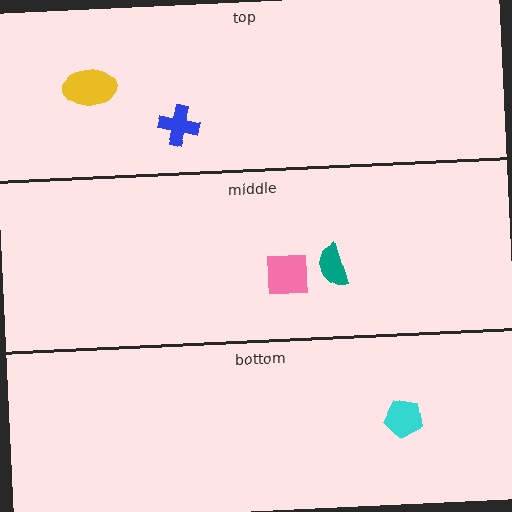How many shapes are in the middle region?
2.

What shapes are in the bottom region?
The cyan pentagon.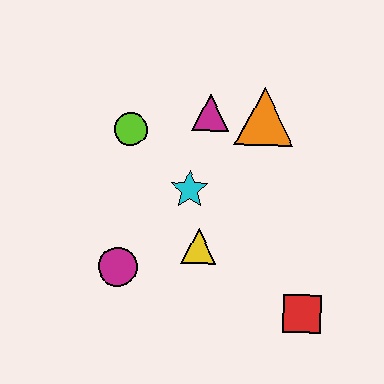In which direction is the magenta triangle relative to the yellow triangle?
The magenta triangle is above the yellow triangle.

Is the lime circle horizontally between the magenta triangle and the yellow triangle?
No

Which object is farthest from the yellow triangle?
The orange triangle is farthest from the yellow triangle.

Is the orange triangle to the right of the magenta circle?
Yes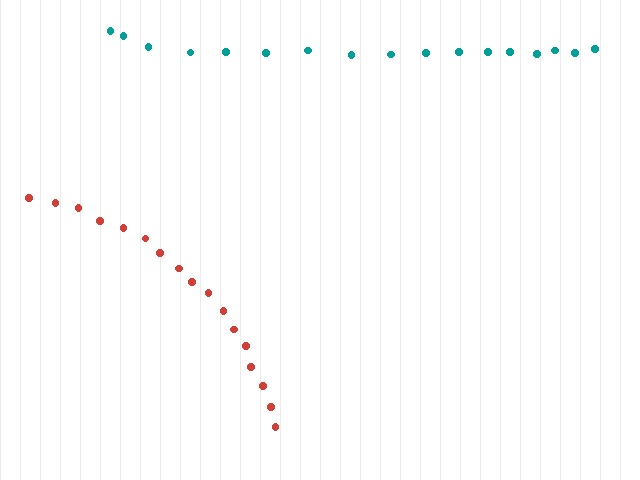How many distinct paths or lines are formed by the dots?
There are 2 distinct paths.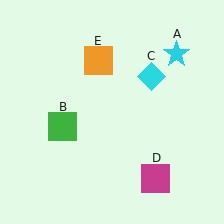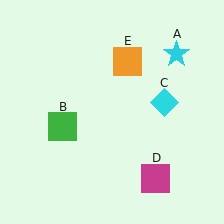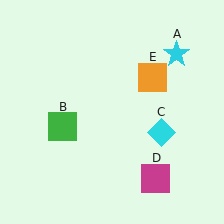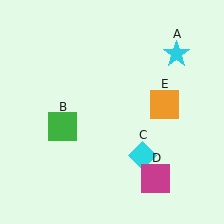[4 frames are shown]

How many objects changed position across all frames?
2 objects changed position: cyan diamond (object C), orange square (object E).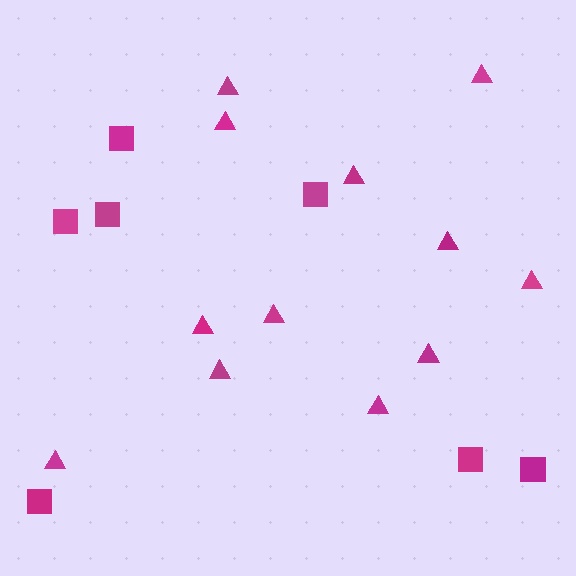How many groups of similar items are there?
There are 2 groups: one group of squares (7) and one group of triangles (12).